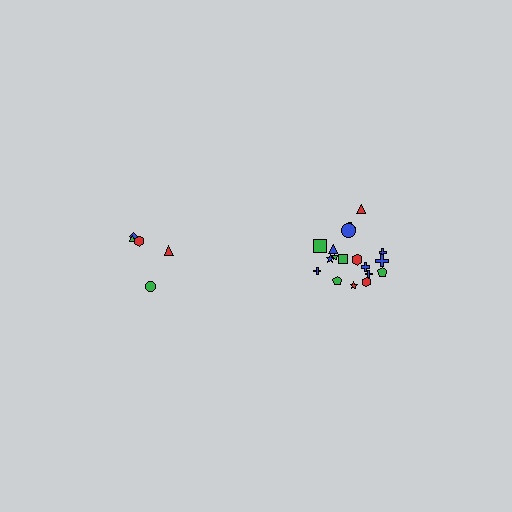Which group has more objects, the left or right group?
The right group.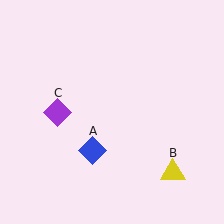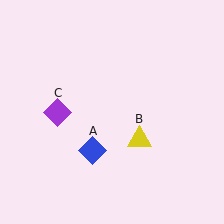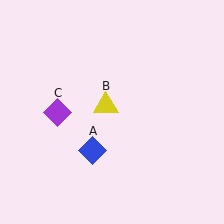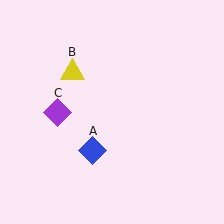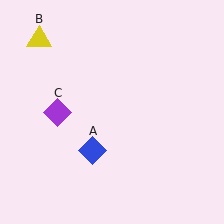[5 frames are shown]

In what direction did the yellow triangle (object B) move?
The yellow triangle (object B) moved up and to the left.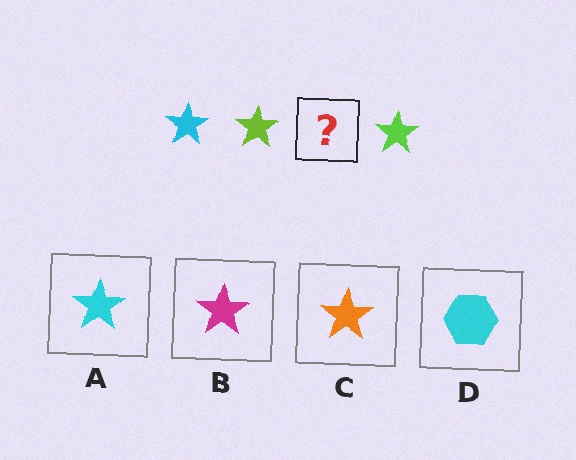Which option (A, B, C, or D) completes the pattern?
A.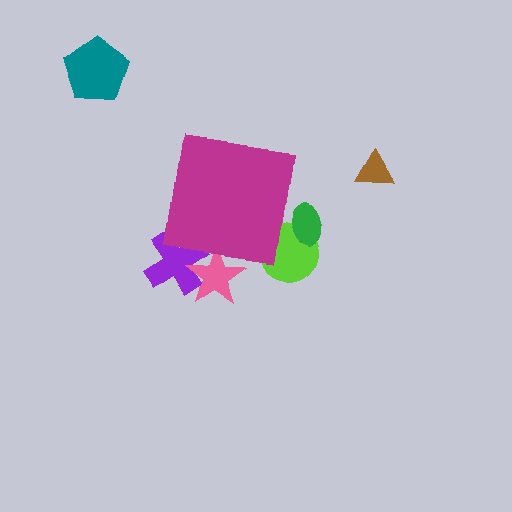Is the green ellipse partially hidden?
Yes, the green ellipse is partially hidden behind the magenta square.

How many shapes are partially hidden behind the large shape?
4 shapes are partially hidden.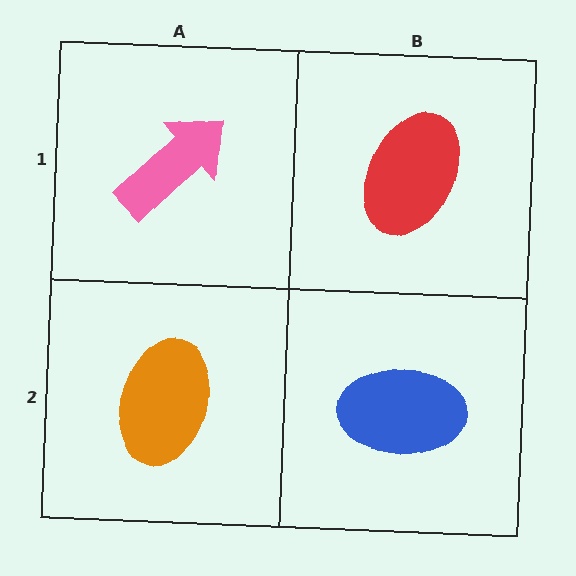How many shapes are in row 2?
2 shapes.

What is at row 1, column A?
A pink arrow.